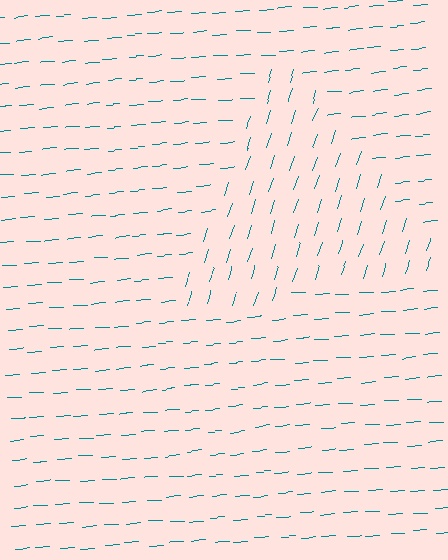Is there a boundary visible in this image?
Yes, there is a texture boundary formed by a change in line orientation.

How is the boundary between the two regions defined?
The boundary is defined purely by a change in line orientation (approximately 68 degrees difference). All lines are the same color and thickness.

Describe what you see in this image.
The image is filled with small teal line segments. A triangle region in the image has lines oriented differently from the surrounding lines, creating a visible texture boundary.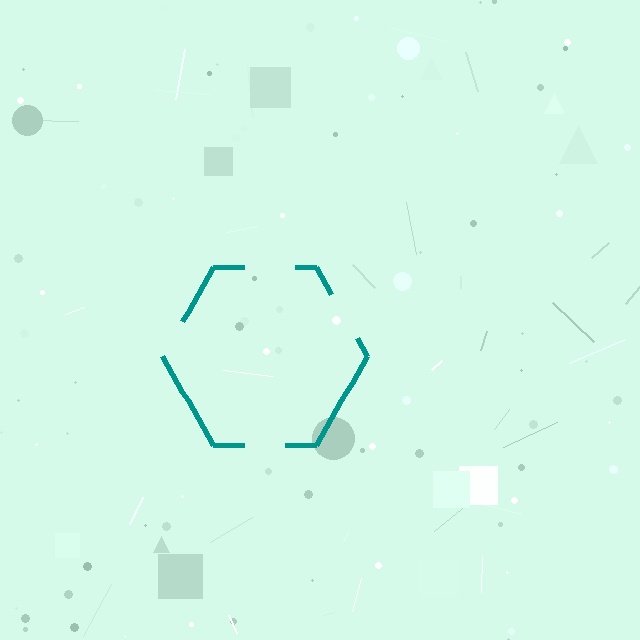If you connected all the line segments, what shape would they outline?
They would outline a hexagon.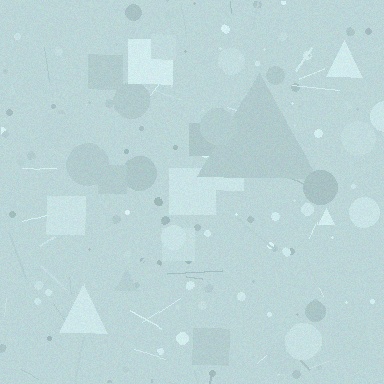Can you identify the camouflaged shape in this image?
The camouflaged shape is a triangle.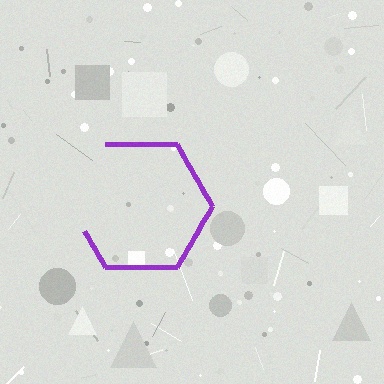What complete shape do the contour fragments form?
The contour fragments form a hexagon.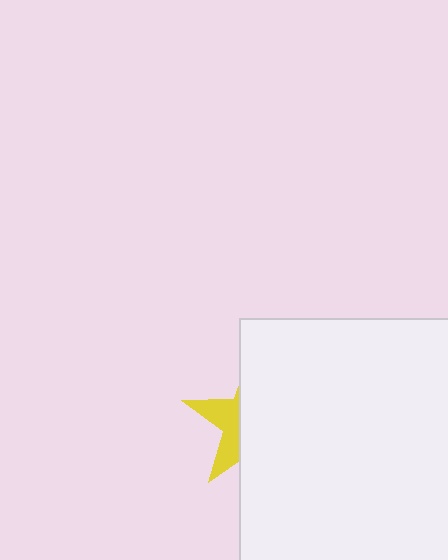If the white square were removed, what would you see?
You would see the complete yellow star.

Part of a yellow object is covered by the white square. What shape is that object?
It is a star.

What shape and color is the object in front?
The object in front is a white square.